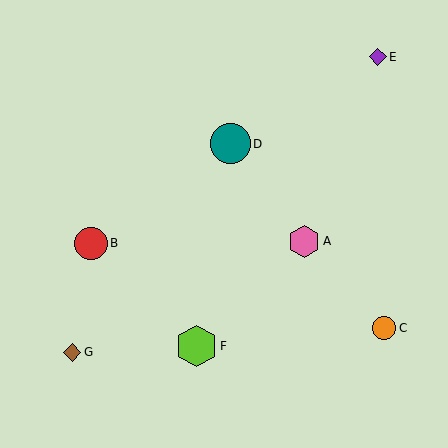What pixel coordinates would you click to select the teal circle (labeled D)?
Click at (231, 144) to select the teal circle D.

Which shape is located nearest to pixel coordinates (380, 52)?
The purple diamond (labeled E) at (378, 57) is nearest to that location.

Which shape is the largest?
The lime hexagon (labeled F) is the largest.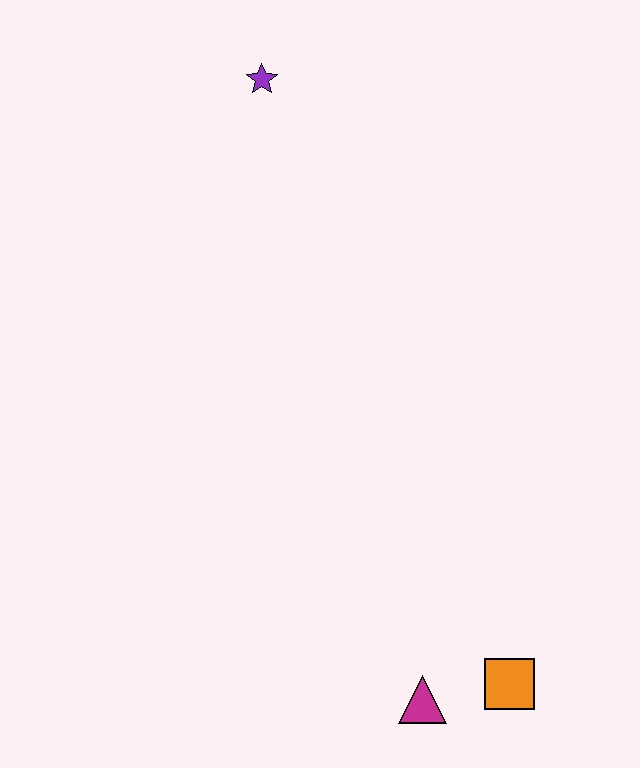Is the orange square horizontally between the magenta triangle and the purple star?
No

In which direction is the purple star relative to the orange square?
The purple star is above the orange square.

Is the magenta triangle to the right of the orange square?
No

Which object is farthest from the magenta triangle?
The purple star is farthest from the magenta triangle.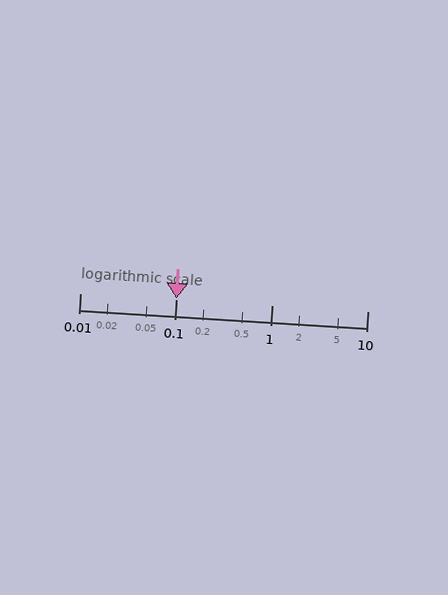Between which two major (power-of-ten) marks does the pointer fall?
The pointer is between 0.1 and 1.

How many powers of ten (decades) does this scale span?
The scale spans 3 decades, from 0.01 to 10.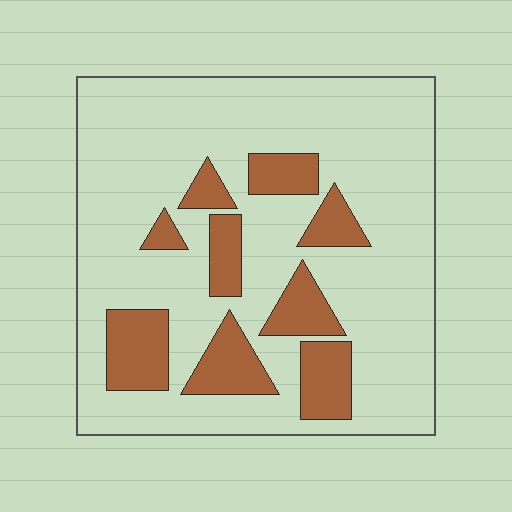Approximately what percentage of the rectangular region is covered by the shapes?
Approximately 20%.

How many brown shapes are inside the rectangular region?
9.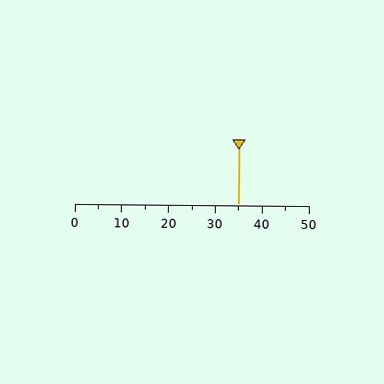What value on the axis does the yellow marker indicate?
The marker indicates approximately 35.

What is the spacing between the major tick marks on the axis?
The major ticks are spaced 10 apart.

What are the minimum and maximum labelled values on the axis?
The axis runs from 0 to 50.